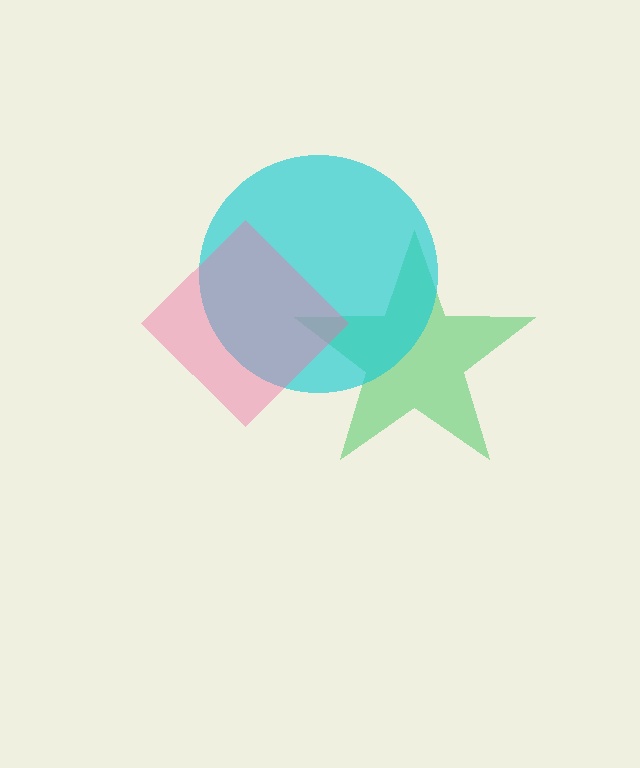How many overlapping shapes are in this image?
There are 3 overlapping shapes in the image.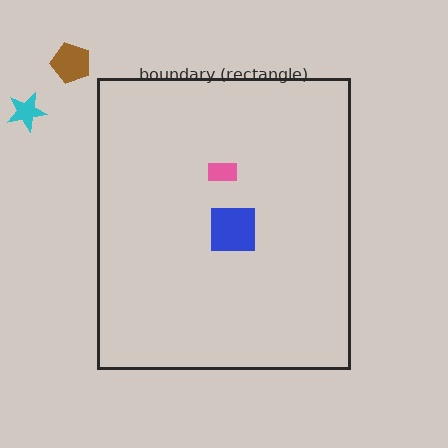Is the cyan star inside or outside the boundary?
Outside.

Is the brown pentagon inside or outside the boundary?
Outside.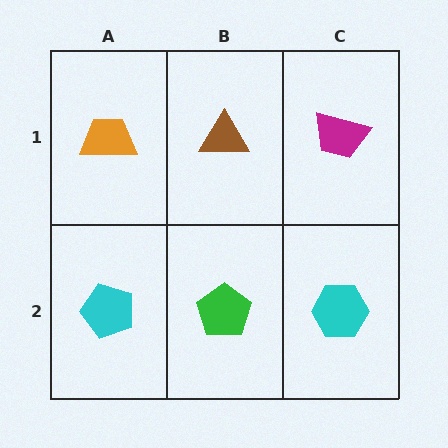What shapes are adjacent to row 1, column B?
A green pentagon (row 2, column B), an orange trapezoid (row 1, column A), a magenta trapezoid (row 1, column C).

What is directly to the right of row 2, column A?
A green pentagon.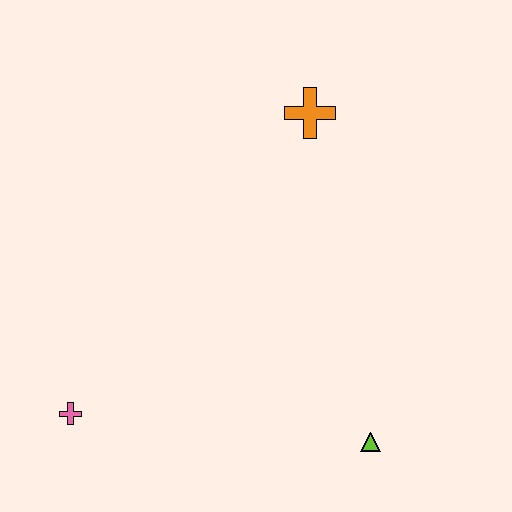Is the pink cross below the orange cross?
Yes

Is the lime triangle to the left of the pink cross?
No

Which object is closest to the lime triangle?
The pink cross is closest to the lime triangle.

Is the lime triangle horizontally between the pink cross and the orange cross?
No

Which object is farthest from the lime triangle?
The orange cross is farthest from the lime triangle.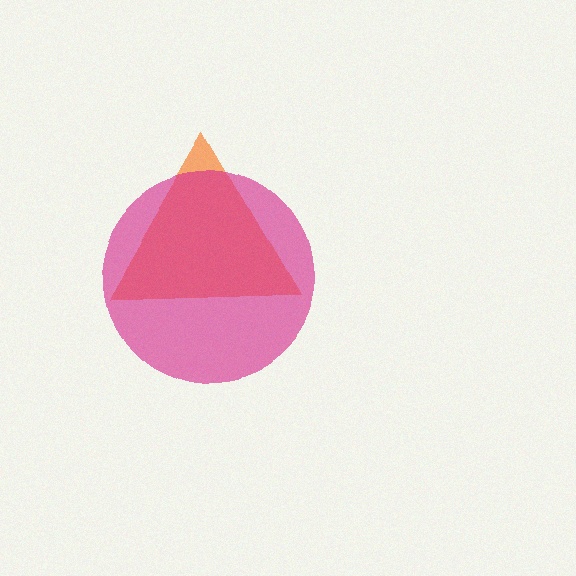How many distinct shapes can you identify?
There are 2 distinct shapes: an orange triangle, a magenta circle.